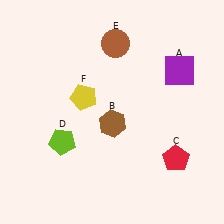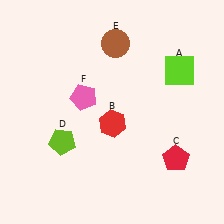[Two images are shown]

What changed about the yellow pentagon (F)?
In Image 1, F is yellow. In Image 2, it changed to pink.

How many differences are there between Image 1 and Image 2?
There are 3 differences between the two images.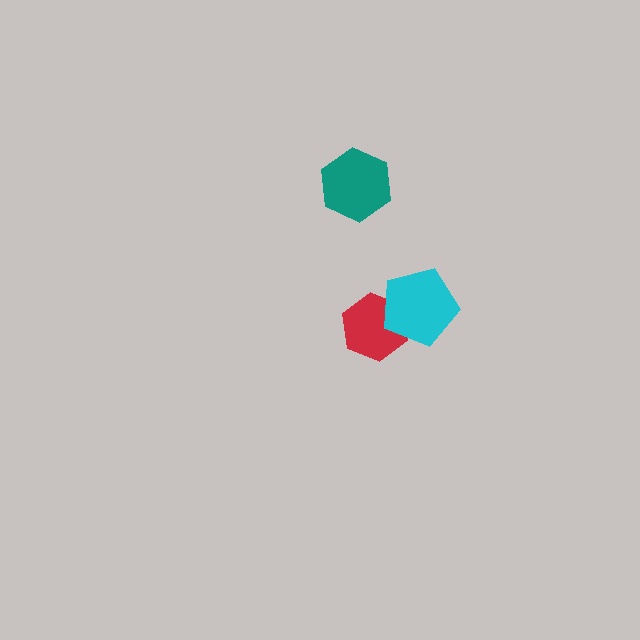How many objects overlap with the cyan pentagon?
1 object overlaps with the cyan pentagon.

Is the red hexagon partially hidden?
Yes, it is partially covered by another shape.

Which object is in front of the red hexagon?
The cyan pentagon is in front of the red hexagon.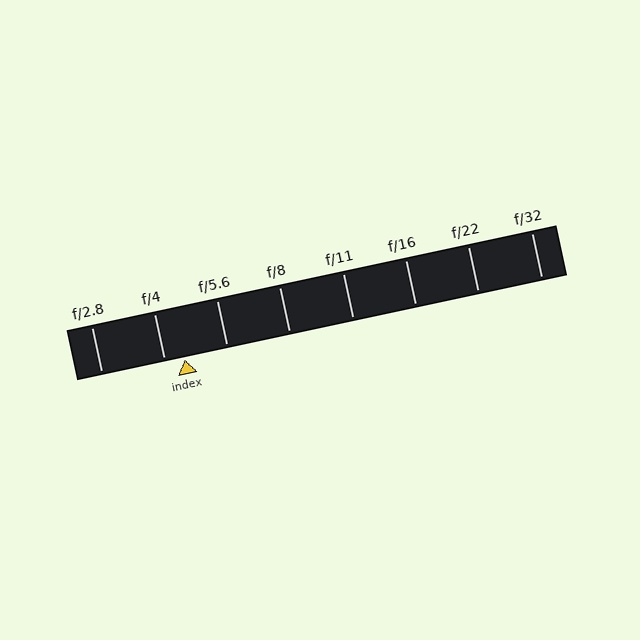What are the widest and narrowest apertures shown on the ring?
The widest aperture shown is f/2.8 and the narrowest is f/32.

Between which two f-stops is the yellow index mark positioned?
The index mark is between f/4 and f/5.6.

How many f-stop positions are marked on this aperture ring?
There are 8 f-stop positions marked.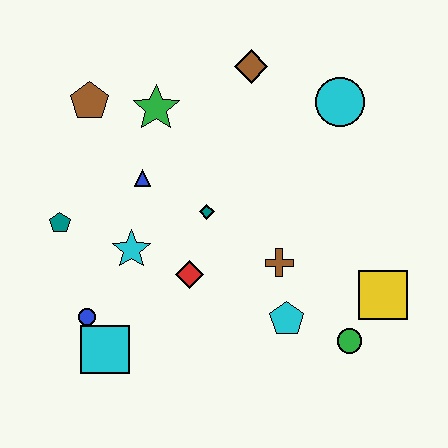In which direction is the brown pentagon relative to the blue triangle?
The brown pentagon is above the blue triangle.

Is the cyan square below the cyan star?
Yes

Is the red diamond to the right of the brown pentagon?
Yes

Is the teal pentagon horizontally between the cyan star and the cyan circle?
No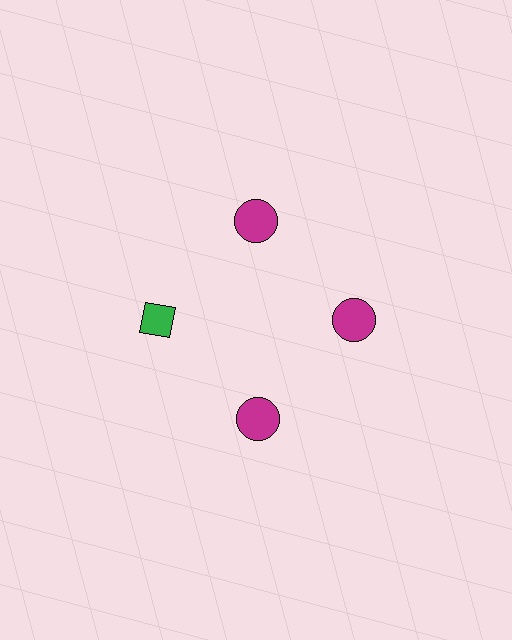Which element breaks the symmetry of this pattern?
The green diamond at roughly the 9 o'clock position breaks the symmetry. All other shapes are magenta circles.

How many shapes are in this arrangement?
There are 4 shapes arranged in a ring pattern.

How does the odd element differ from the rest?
It differs in both color (green instead of magenta) and shape (diamond instead of circle).